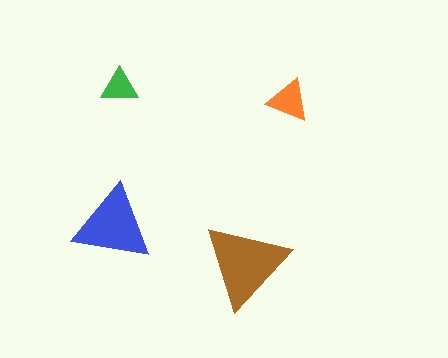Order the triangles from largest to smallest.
the brown one, the blue one, the orange one, the green one.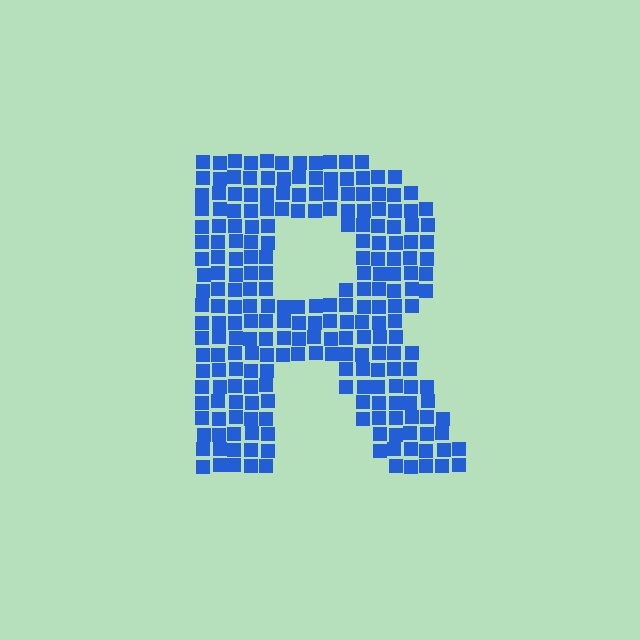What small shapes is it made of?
It is made of small squares.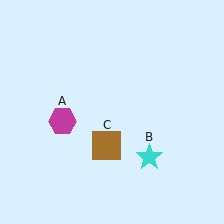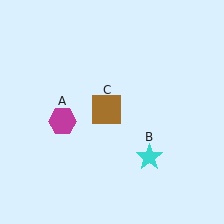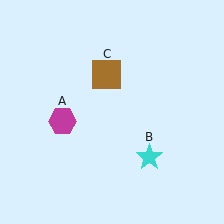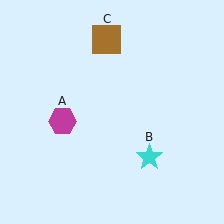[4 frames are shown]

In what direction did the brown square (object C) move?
The brown square (object C) moved up.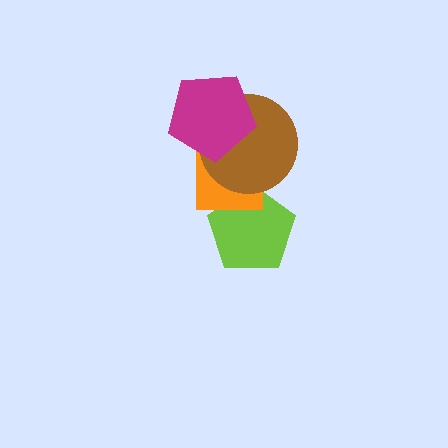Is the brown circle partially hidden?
Yes, it is partially covered by another shape.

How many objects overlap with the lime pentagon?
2 objects overlap with the lime pentagon.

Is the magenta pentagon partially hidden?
No, no other shape covers it.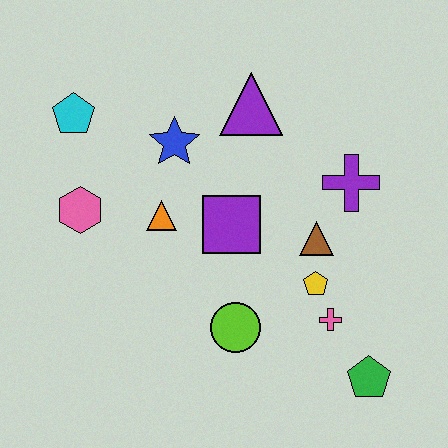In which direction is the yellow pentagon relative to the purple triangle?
The yellow pentagon is below the purple triangle.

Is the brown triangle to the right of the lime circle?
Yes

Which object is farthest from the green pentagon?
The cyan pentagon is farthest from the green pentagon.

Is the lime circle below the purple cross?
Yes